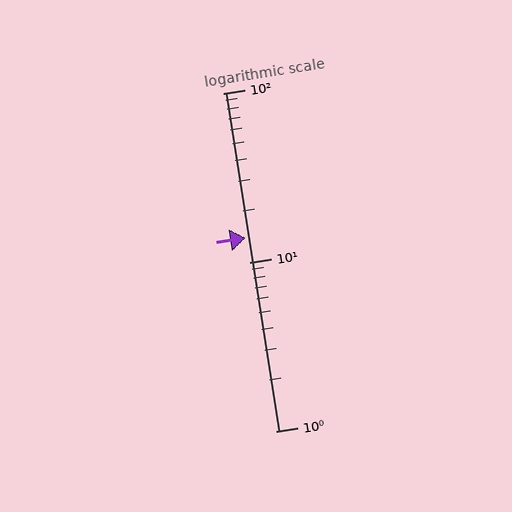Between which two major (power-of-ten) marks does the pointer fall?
The pointer is between 10 and 100.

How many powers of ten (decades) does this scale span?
The scale spans 2 decades, from 1 to 100.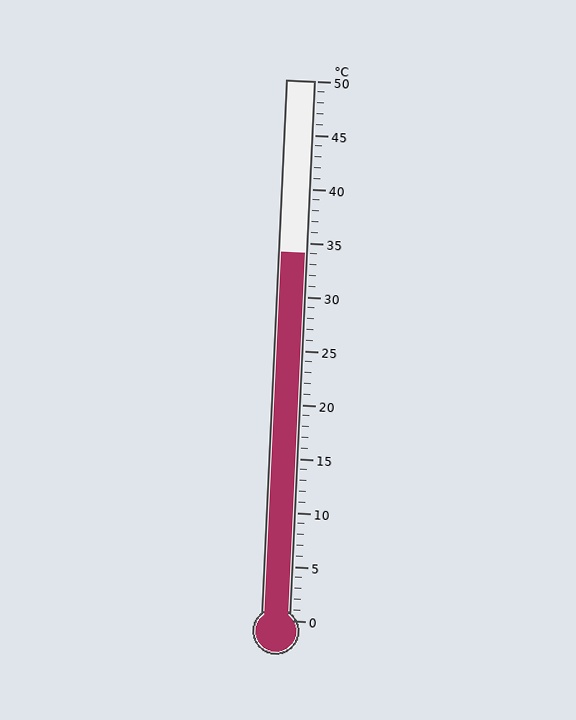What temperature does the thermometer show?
The thermometer shows approximately 34°C.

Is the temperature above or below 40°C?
The temperature is below 40°C.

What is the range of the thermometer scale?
The thermometer scale ranges from 0°C to 50°C.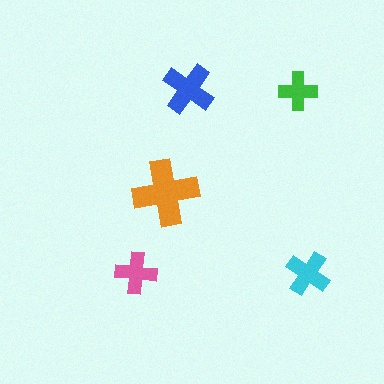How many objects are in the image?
There are 5 objects in the image.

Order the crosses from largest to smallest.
the orange one, the blue one, the cyan one, the pink one, the green one.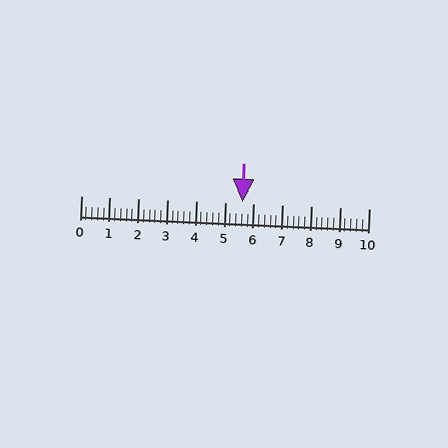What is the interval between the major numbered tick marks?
The major tick marks are spaced 1 units apart.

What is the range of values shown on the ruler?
The ruler shows values from 0 to 10.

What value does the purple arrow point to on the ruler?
The purple arrow points to approximately 5.6.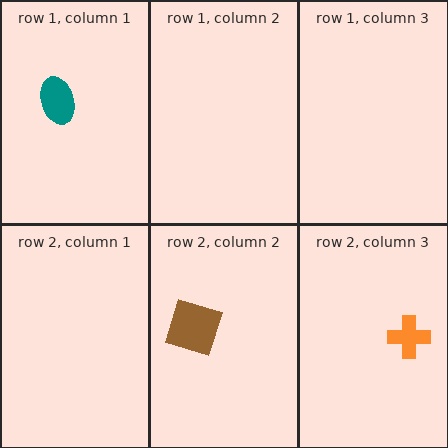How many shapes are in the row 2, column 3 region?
1.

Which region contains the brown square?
The row 2, column 2 region.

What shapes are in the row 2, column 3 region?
The orange cross.